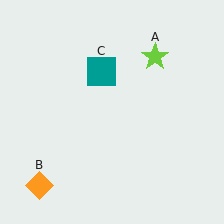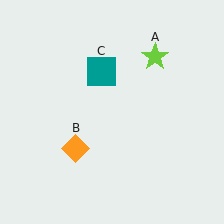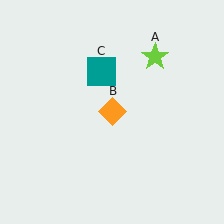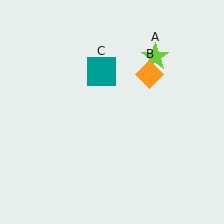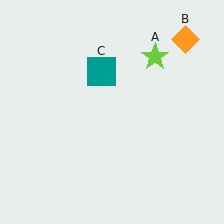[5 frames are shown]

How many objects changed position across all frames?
1 object changed position: orange diamond (object B).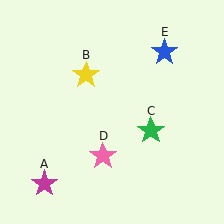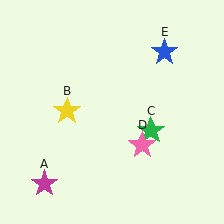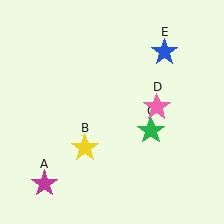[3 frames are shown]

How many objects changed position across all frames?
2 objects changed position: yellow star (object B), pink star (object D).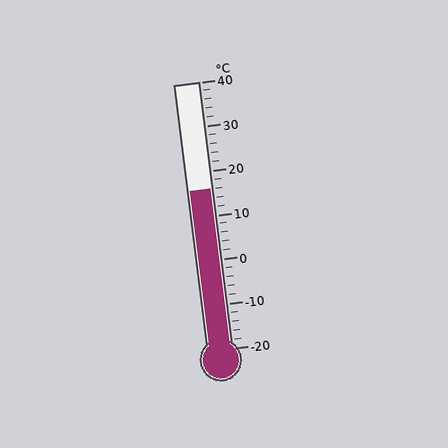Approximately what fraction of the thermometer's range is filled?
The thermometer is filled to approximately 60% of its range.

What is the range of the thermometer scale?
The thermometer scale ranges from -20°C to 40°C.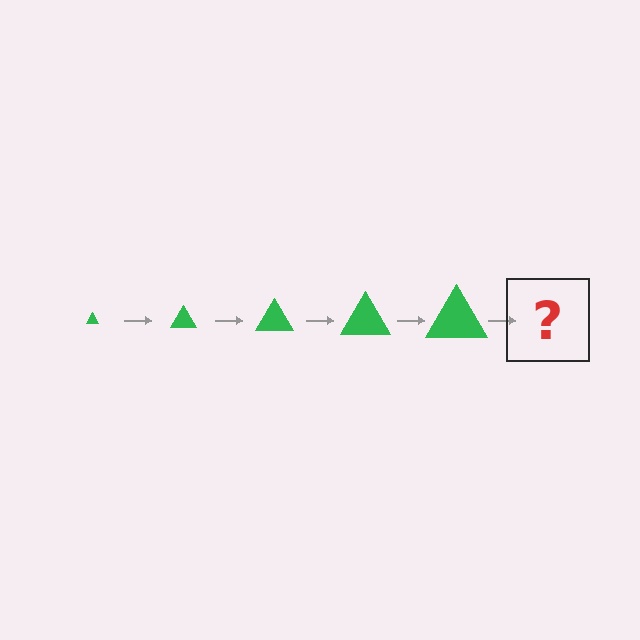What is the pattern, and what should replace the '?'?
The pattern is that the triangle gets progressively larger each step. The '?' should be a green triangle, larger than the previous one.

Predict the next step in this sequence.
The next step is a green triangle, larger than the previous one.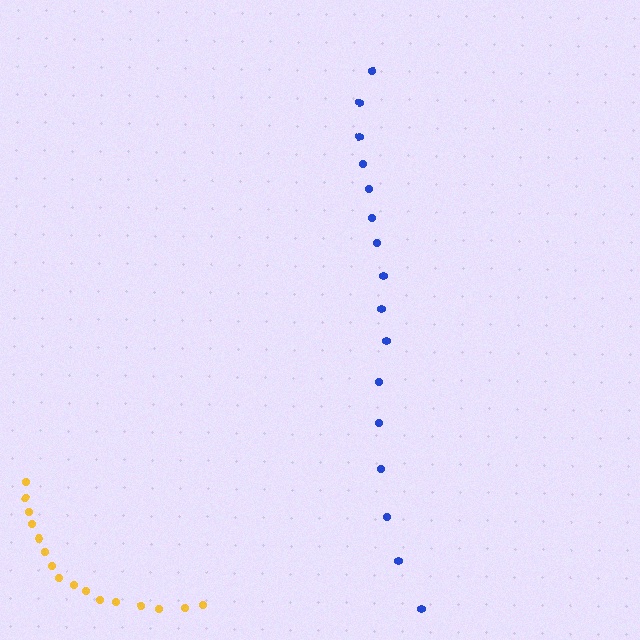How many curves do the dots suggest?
There are 2 distinct paths.